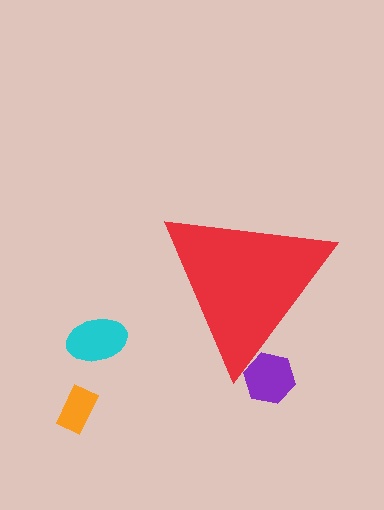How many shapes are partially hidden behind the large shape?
1 shape is partially hidden.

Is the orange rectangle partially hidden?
No, the orange rectangle is fully visible.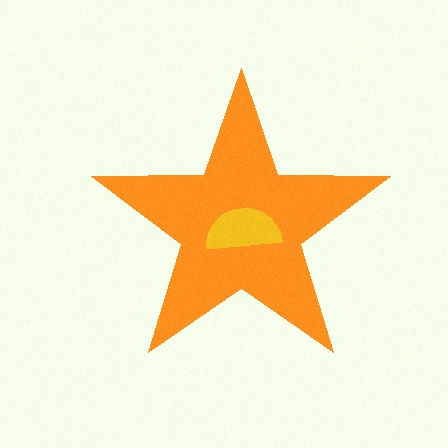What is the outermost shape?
The orange star.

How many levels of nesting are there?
2.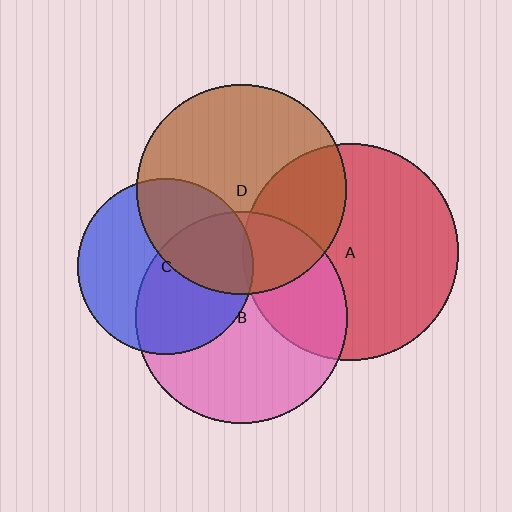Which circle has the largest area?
Circle A (red).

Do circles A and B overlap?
Yes.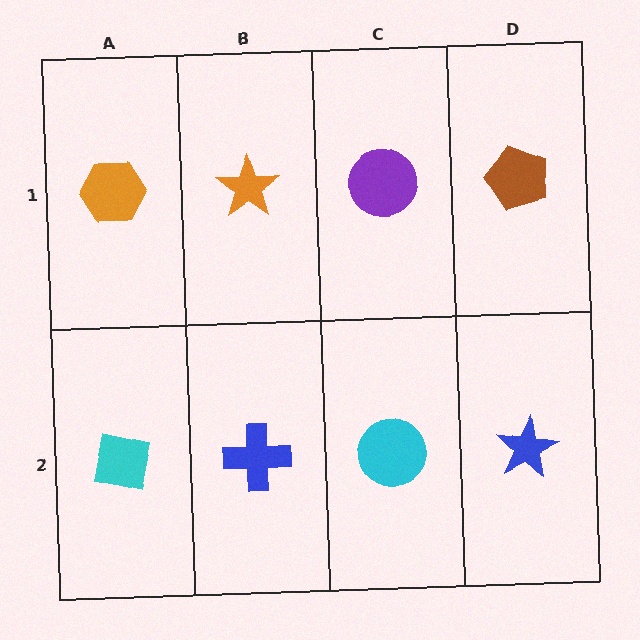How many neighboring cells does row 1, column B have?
3.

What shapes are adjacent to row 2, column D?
A brown pentagon (row 1, column D), a cyan circle (row 2, column C).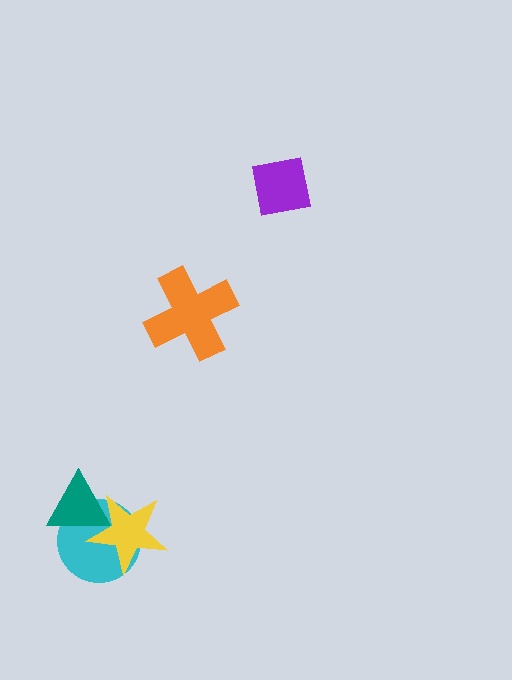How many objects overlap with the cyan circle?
2 objects overlap with the cyan circle.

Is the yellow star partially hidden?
No, no other shape covers it.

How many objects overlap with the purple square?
0 objects overlap with the purple square.